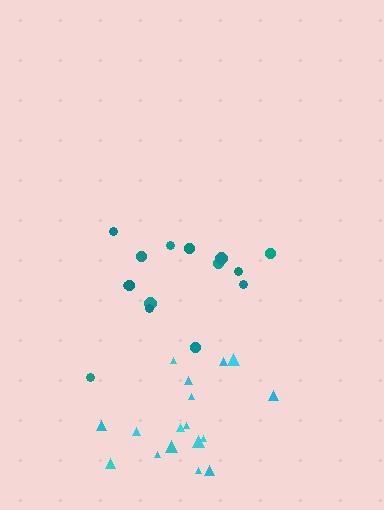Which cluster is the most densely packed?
Teal.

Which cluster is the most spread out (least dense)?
Cyan.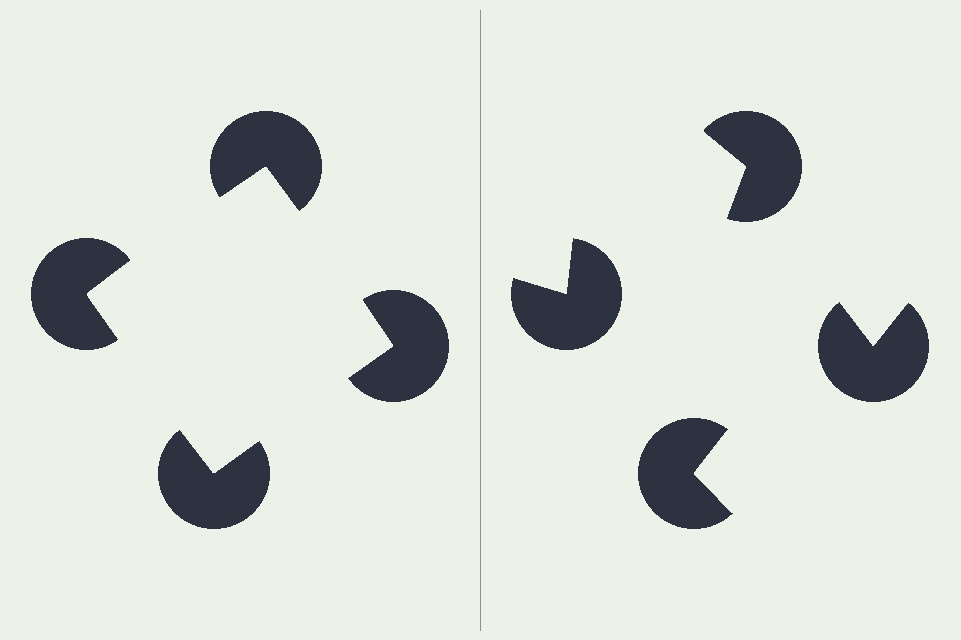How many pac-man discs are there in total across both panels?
8 — 4 on each side.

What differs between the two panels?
The pac-man discs are positioned identically on both sides; only the wedge orientations differ. On the left they align to a square; on the right they are misaligned.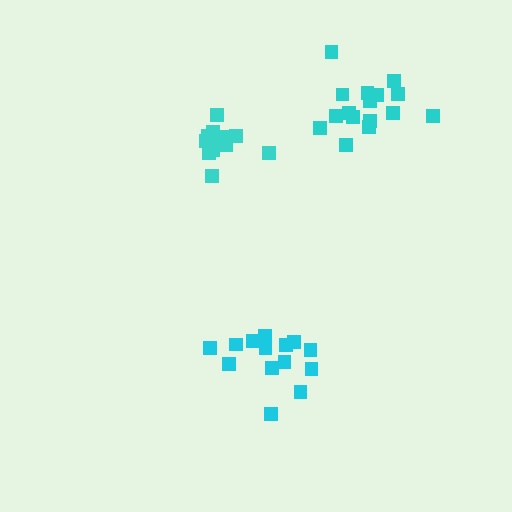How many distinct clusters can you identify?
There are 3 distinct clusters.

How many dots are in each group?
Group 1: 13 dots, Group 2: 16 dots, Group 3: 14 dots (43 total).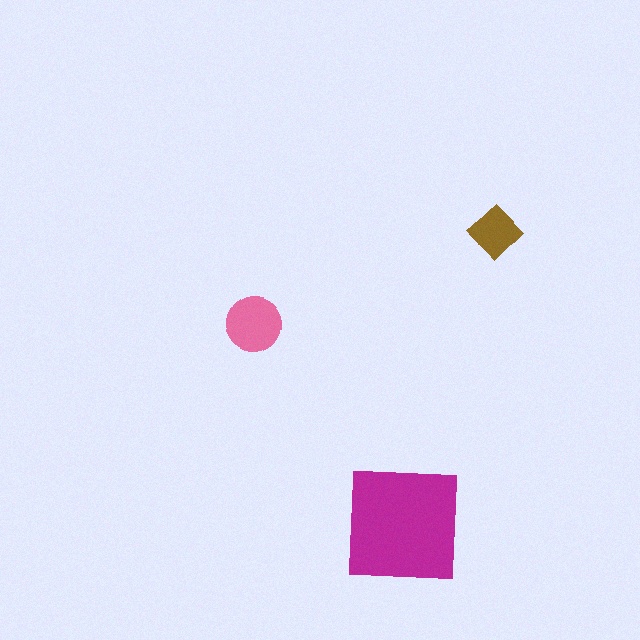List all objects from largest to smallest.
The magenta square, the pink circle, the brown diamond.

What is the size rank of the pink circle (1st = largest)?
2nd.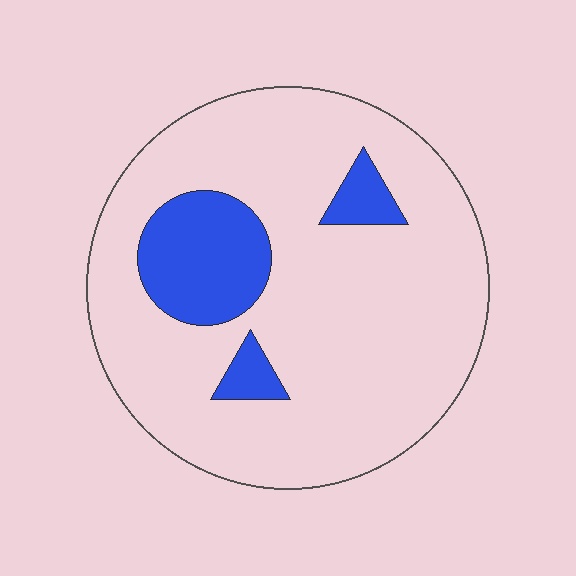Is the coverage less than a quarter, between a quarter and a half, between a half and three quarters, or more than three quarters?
Less than a quarter.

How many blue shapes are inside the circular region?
3.